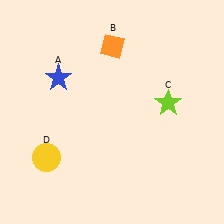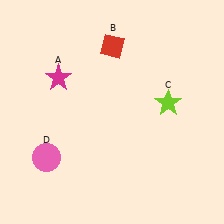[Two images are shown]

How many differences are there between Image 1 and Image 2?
There are 3 differences between the two images.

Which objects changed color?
A changed from blue to magenta. B changed from orange to red. D changed from yellow to pink.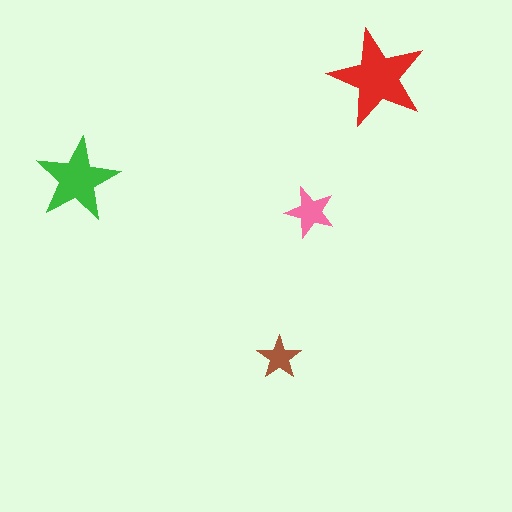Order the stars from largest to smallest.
the red one, the green one, the pink one, the brown one.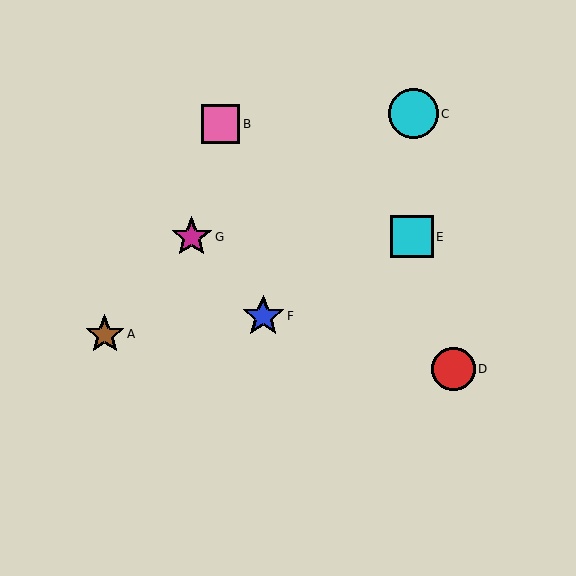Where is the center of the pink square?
The center of the pink square is at (220, 124).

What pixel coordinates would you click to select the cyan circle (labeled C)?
Click at (413, 114) to select the cyan circle C.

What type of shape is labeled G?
Shape G is a magenta star.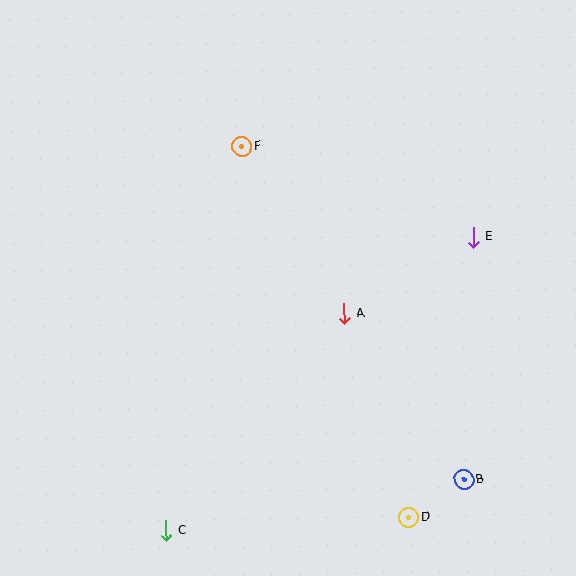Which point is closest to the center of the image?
Point A at (344, 313) is closest to the center.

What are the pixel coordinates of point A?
Point A is at (344, 313).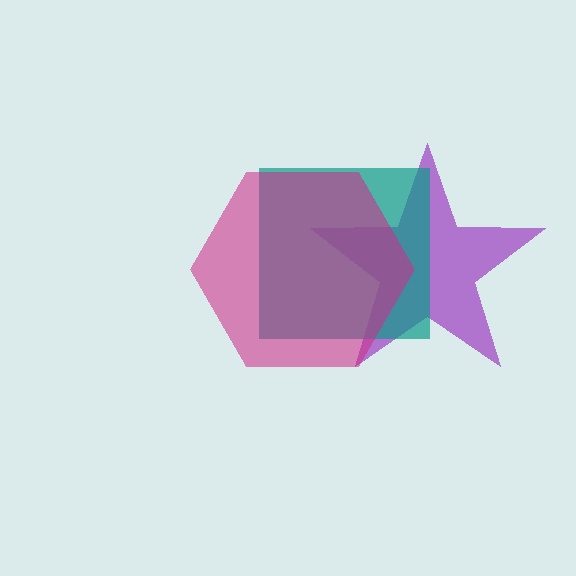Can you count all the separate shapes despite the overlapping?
Yes, there are 3 separate shapes.